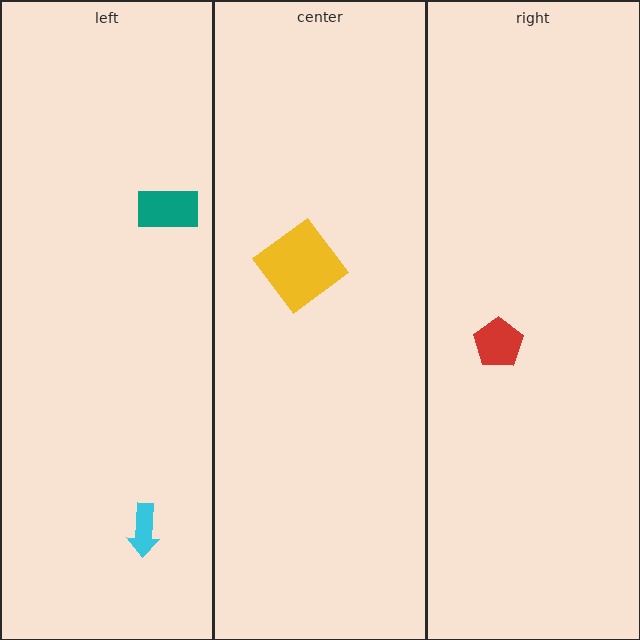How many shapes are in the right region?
1.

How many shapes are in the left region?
2.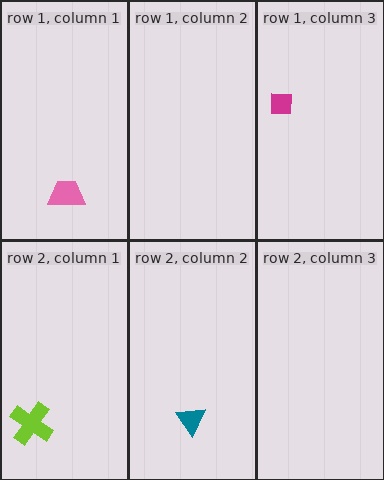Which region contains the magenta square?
The row 1, column 3 region.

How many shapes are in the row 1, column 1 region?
1.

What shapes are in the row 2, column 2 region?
The teal triangle.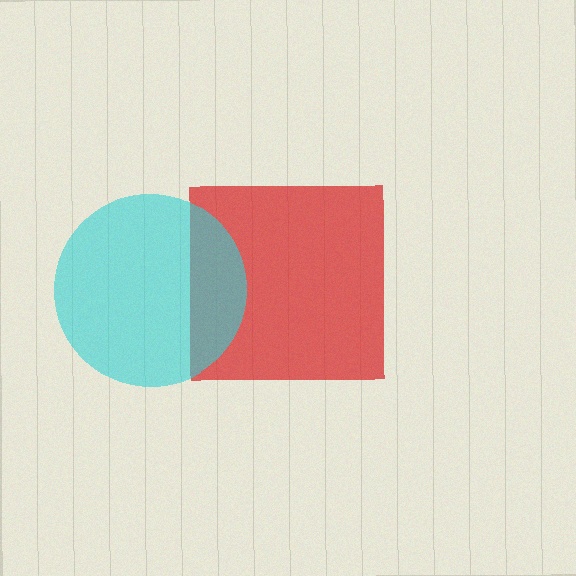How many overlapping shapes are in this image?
There are 2 overlapping shapes in the image.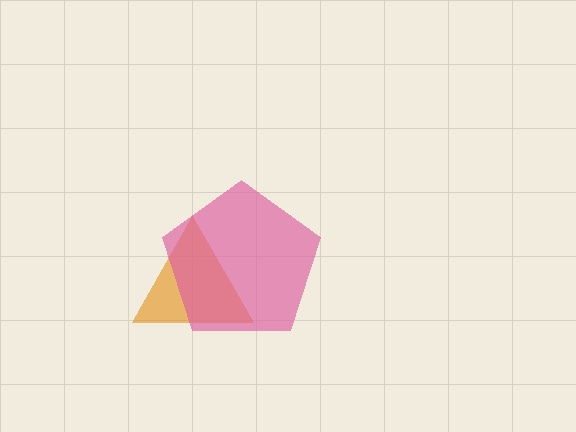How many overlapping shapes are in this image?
There are 2 overlapping shapes in the image.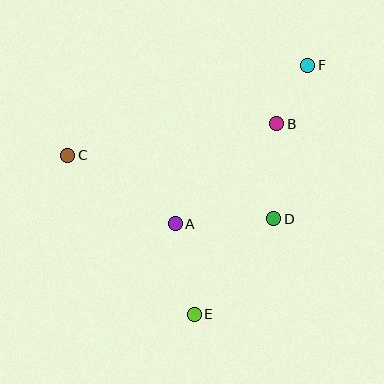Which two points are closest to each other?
Points B and F are closest to each other.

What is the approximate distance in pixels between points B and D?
The distance between B and D is approximately 95 pixels.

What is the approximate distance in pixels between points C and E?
The distance between C and E is approximately 203 pixels.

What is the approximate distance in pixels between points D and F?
The distance between D and F is approximately 157 pixels.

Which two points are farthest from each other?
Points E and F are farthest from each other.